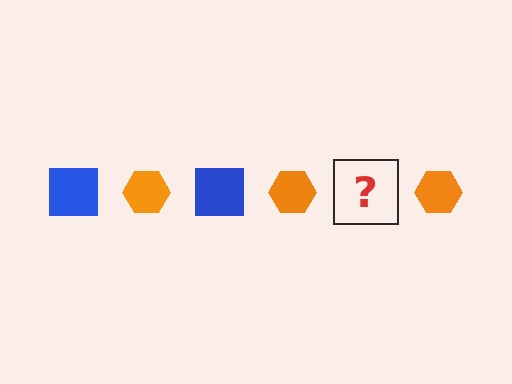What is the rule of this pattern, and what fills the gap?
The rule is that the pattern alternates between blue square and orange hexagon. The gap should be filled with a blue square.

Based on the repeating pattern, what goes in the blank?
The blank should be a blue square.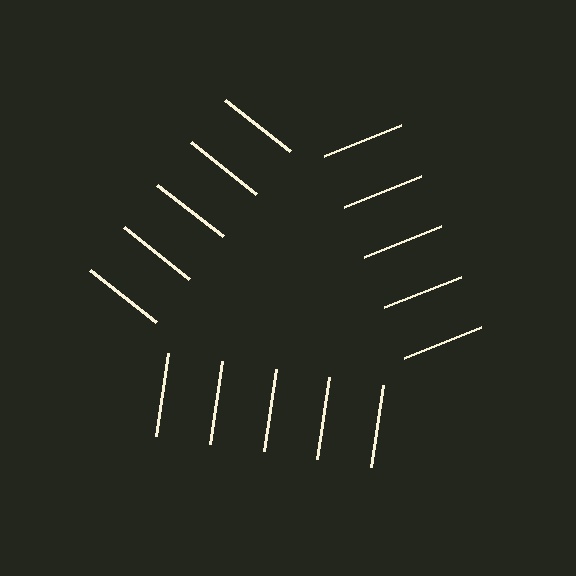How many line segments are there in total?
15 — 5 along each of the 3 edges.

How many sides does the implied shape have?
3 sides — the line-ends trace a triangle.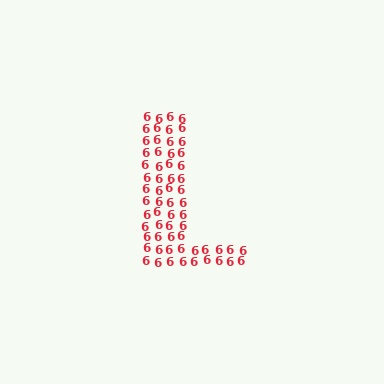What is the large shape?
The large shape is the letter L.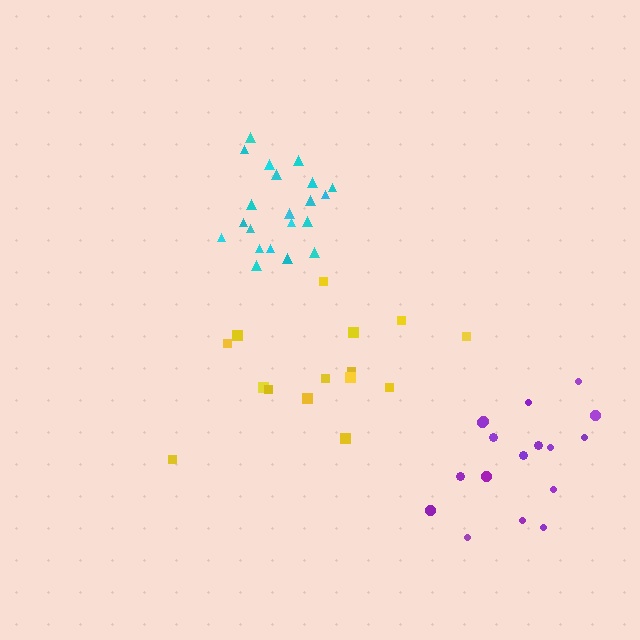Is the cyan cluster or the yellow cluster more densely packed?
Cyan.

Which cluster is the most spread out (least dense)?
Yellow.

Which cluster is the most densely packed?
Cyan.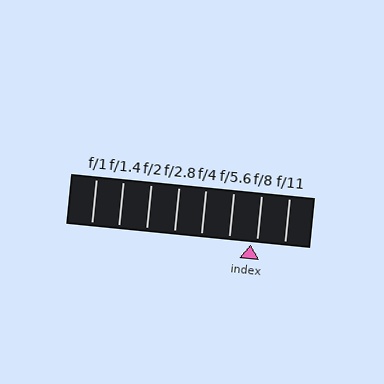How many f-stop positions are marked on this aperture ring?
There are 8 f-stop positions marked.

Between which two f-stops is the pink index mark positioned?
The index mark is between f/5.6 and f/8.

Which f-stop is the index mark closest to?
The index mark is closest to f/8.